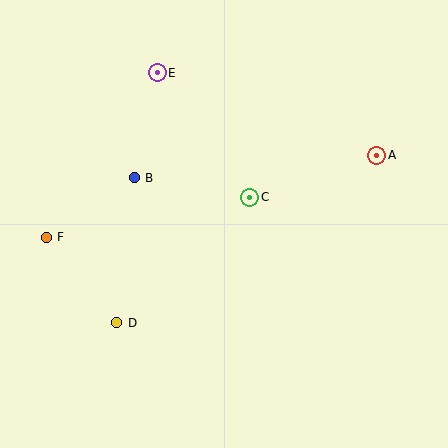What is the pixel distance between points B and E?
The distance between B and E is 107 pixels.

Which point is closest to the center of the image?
Point C at (250, 197) is closest to the center.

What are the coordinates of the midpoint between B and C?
The midpoint between B and C is at (192, 188).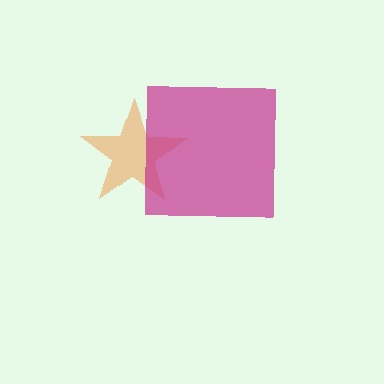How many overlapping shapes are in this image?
There are 2 overlapping shapes in the image.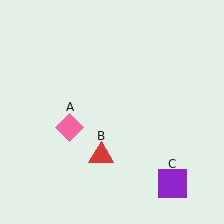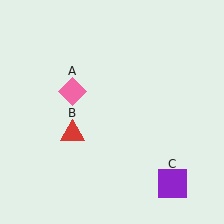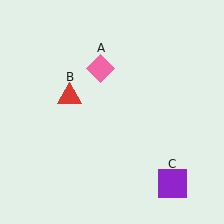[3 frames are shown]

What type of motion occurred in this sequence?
The pink diamond (object A), red triangle (object B) rotated clockwise around the center of the scene.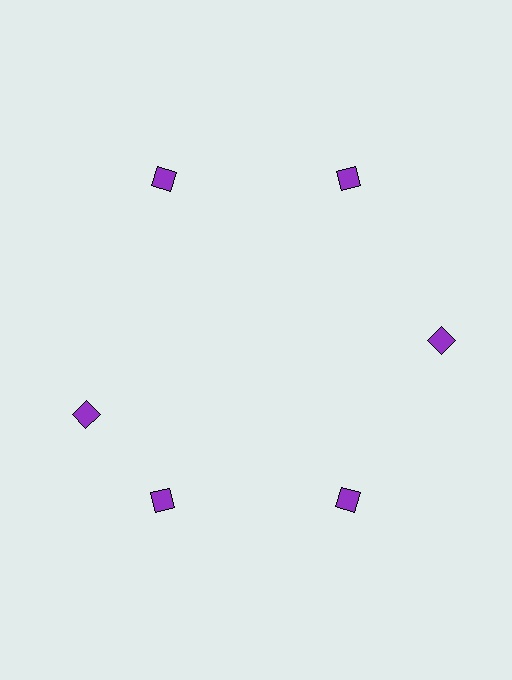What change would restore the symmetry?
The symmetry would be restored by rotating it back into even spacing with its neighbors so that all 6 diamonds sit at equal angles and equal distance from the center.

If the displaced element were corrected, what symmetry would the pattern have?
It would have 6-fold rotational symmetry — the pattern would map onto itself every 60 degrees.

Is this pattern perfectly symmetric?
No. The 6 purple diamonds are arranged in a ring, but one element near the 9 o'clock position is rotated out of alignment along the ring, breaking the 6-fold rotational symmetry.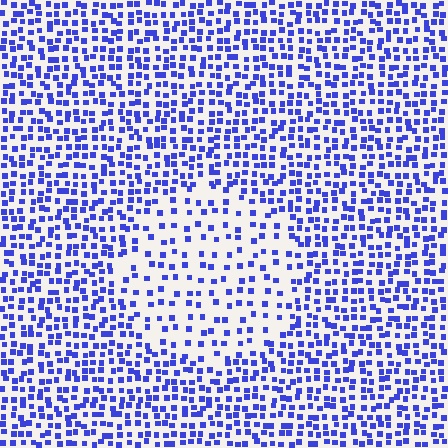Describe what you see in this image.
The image contains small blue elements arranged at two different densities. A circle-shaped region is visible where the elements are less densely packed than the surrounding area.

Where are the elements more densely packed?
The elements are more densely packed outside the circle boundary.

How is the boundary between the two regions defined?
The boundary is defined by a change in element density (approximately 2.1x ratio). All elements are the same color, size, and shape.